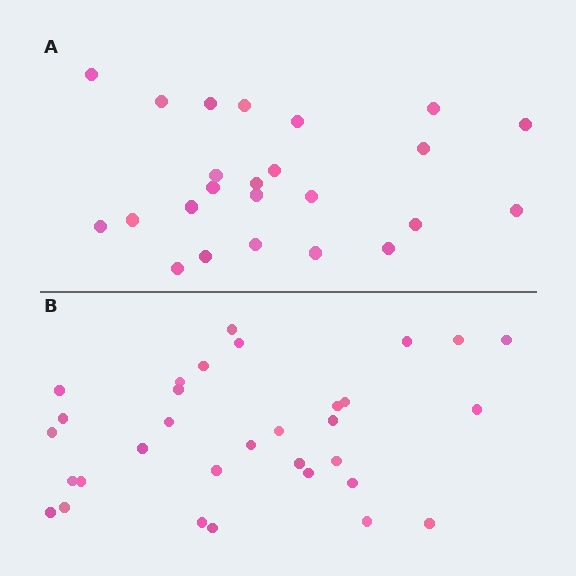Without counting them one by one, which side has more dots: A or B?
Region B (the bottom region) has more dots.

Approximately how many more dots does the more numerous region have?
Region B has roughly 8 or so more dots than region A.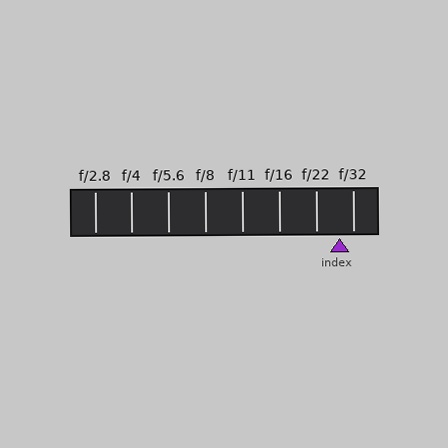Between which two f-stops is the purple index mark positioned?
The index mark is between f/22 and f/32.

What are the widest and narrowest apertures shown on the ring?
The widest aperture shown is f/2.8 and the narrowest is f/32.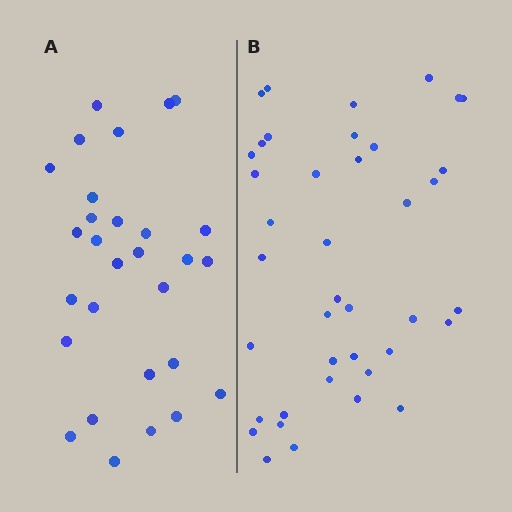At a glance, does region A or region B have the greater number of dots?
Region B (the right region) has more dots.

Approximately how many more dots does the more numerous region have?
Region B has roughly 12 or so more dots than region A.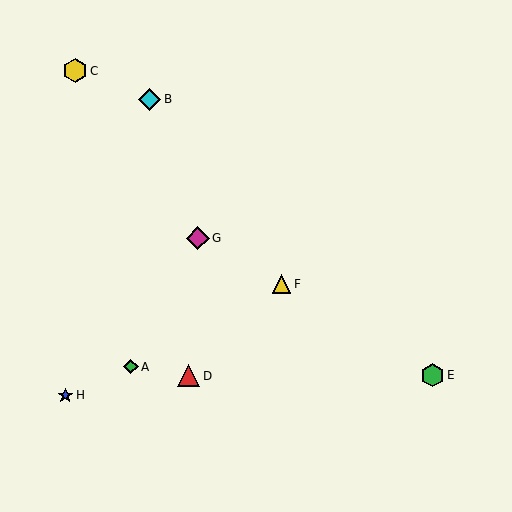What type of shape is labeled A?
Shape A is a green diamond.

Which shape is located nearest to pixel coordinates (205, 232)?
The magenta diamond (labeled G) at (198, 238) is nearest to that location.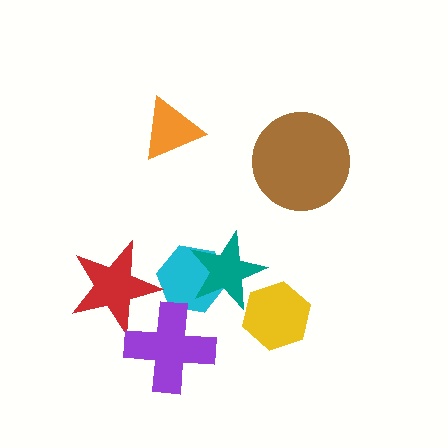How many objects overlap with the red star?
1 object overlaps with the red star.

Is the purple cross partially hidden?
No, no other shape covers it.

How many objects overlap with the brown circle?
0 objects overlap with the brown circle.